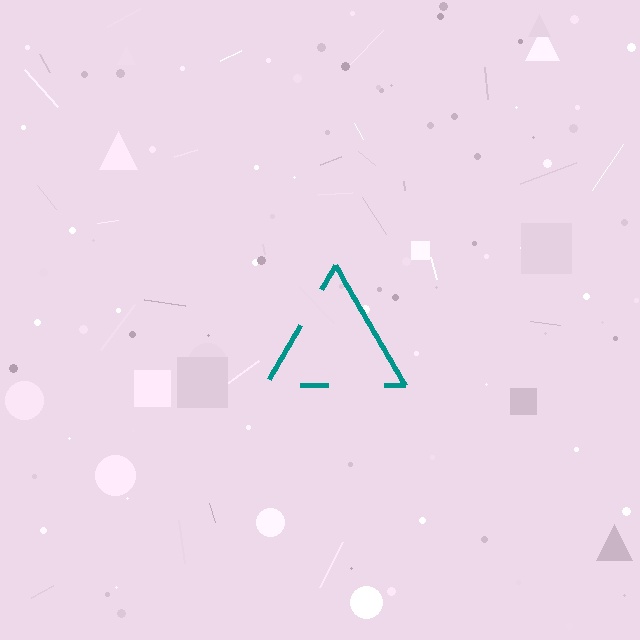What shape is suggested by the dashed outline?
The dashed outline suggests a triangle.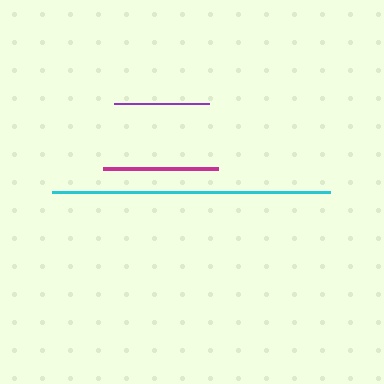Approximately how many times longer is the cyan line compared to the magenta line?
The cyan line is approximately 2.4 times the length of the magenta line.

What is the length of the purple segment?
The purple segment is approximately 95 pixels long.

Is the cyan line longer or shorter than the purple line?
The cyan line is longer than the purple line.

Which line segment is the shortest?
The purple line is the shortest at approximately 95 pixels.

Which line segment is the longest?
The cyan line is the longest at approximately 279 pixels.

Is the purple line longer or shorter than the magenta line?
The magenta line is longer than the purple line.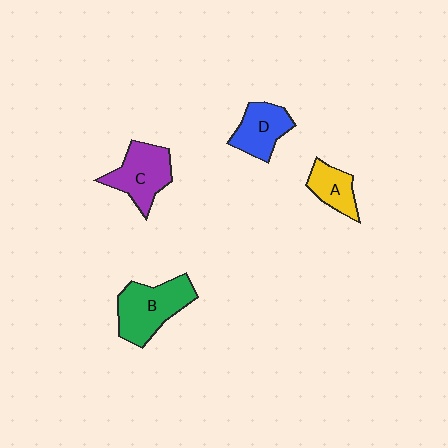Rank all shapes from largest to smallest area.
From largest to smallest: B (green), C (purple), D (blue), A (yellow).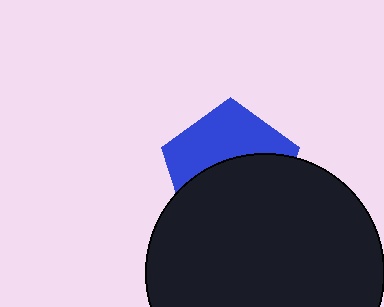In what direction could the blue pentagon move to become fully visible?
The blue pentagon could move up. That would shift it out from behind the black circle entirely.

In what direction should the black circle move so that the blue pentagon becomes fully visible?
The black circle should move down. That is the shortest direction to clear the overlap and leave the blue pentagon fully visible.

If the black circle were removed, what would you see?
You would see the complete blue pentagon.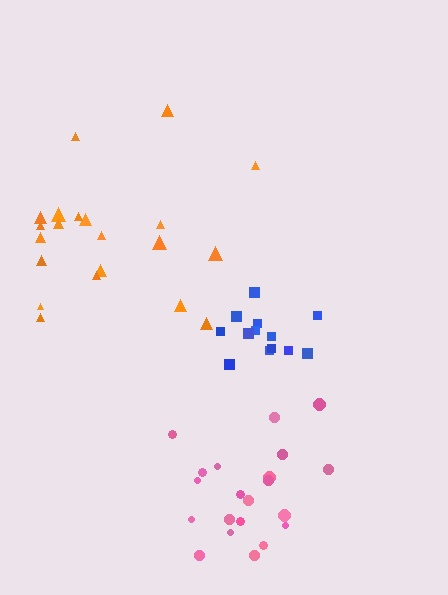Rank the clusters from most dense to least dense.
blue, pink, orange.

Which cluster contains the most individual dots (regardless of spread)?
Pink (22).